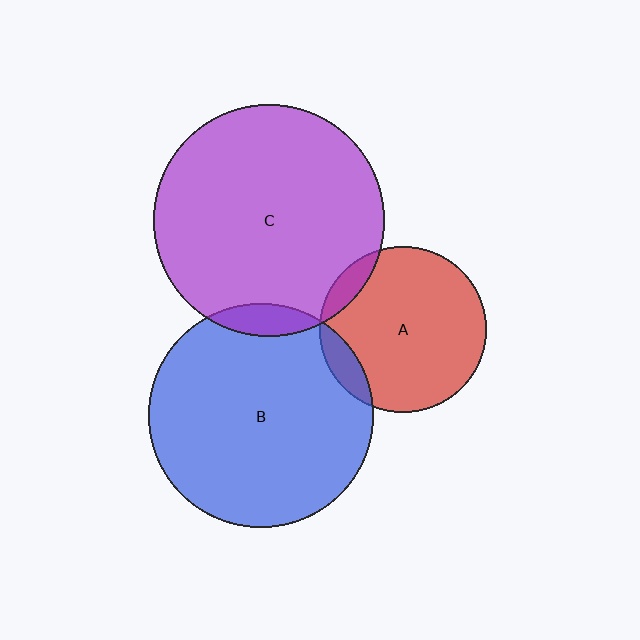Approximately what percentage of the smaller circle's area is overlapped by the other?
Approximately 5%.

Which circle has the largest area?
Circle C (purple).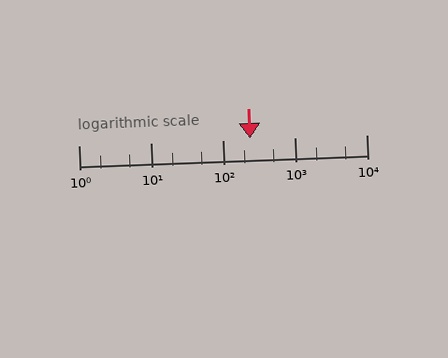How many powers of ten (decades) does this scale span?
The scale spans 4 decades, from 1 to 10000.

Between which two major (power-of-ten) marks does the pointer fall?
The pointer is between 100 and 1000.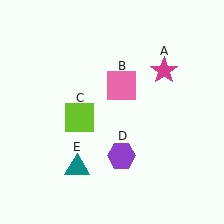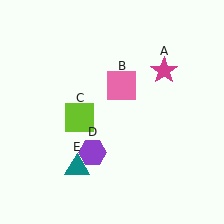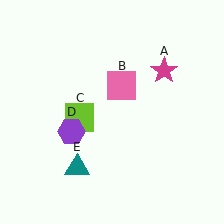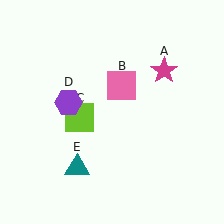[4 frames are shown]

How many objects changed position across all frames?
1 object changed position: purple hexagon (object D).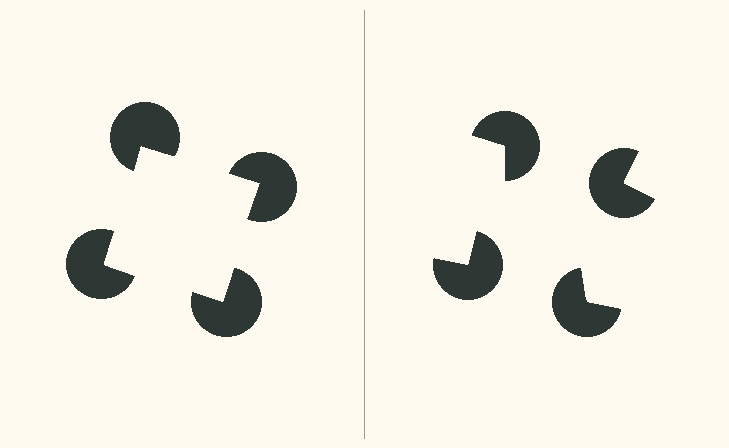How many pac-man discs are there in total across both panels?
8 — 4 on each side.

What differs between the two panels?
The pac-man discs are positioned identically on both sides; only the wedge orientations differ. On the left they align to a square; on the right they are misaligned.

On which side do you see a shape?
An illusory square appears on the left side. On the right side the wedge cuts are rotated, so no coherent shape forms.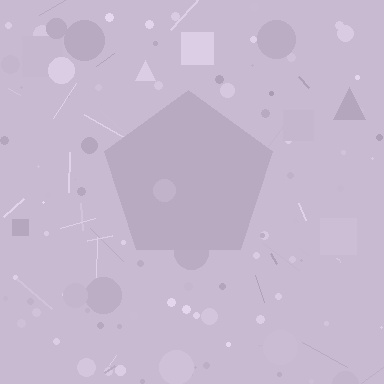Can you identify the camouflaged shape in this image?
The camouflaged shape is a pentagon.